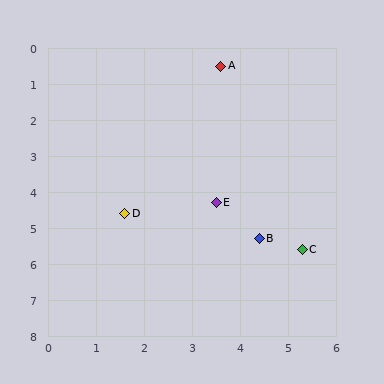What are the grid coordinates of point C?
Point C is at approximately (5.3, 5.6).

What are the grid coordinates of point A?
Point A is at approximately (3.6, 0.5).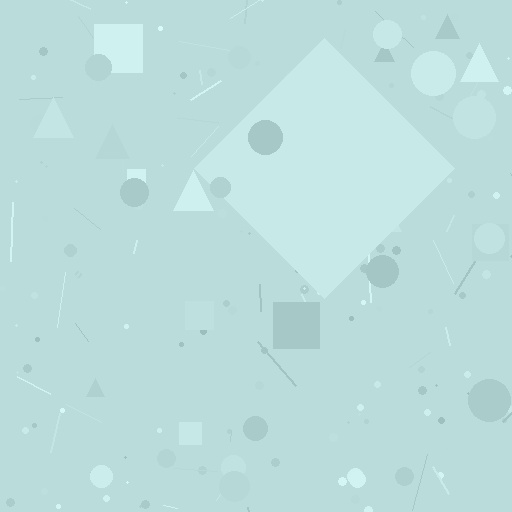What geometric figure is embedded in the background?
A diamond is embedded in the background.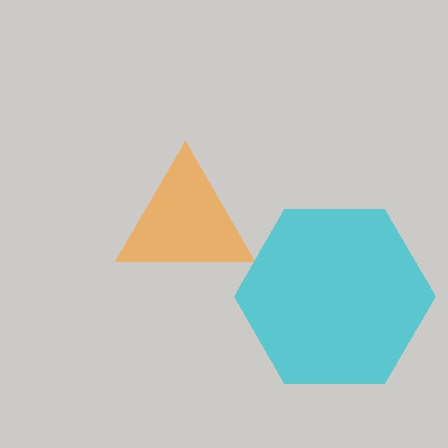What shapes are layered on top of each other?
The layered shapes are: an orange triangle, a cyan hexagon.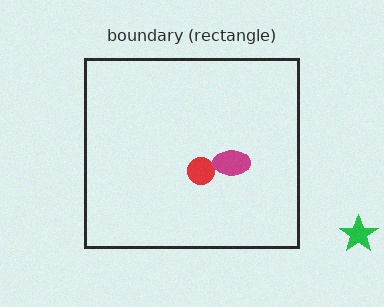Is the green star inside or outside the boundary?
Outside.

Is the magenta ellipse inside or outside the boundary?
Inside.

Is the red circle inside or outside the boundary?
Inside.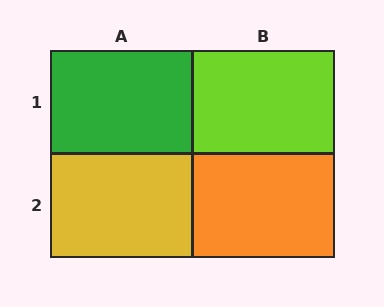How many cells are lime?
1 cell is lime.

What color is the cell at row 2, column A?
Yellow.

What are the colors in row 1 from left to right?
Green, lime.